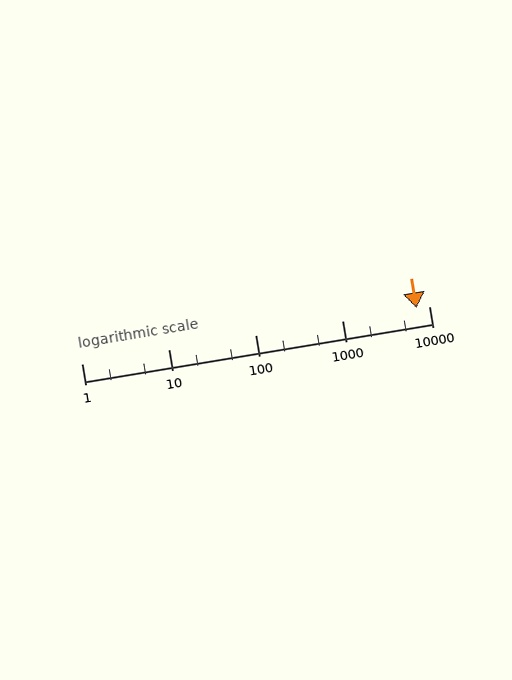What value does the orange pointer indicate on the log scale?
The pointer indicates approximately 7300.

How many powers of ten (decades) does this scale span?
The scale spans 4 decades, from 1 to 10000.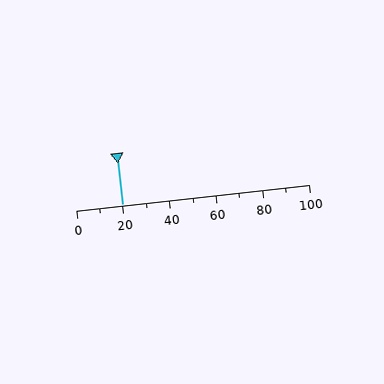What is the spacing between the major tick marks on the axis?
The major ticks are spaced 20 apart.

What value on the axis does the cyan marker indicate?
The marker indicates approximately 20.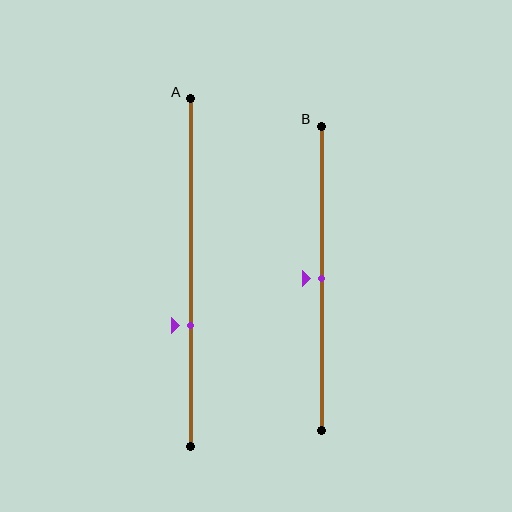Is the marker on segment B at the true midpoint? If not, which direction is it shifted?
Yes, the marker on segment B is at the true midpoint.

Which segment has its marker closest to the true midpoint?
Segment B has its marker closest to the true midpoint.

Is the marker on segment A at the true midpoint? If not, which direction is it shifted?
No, the marker on segment A is shifted downward by about 15% of the segment length.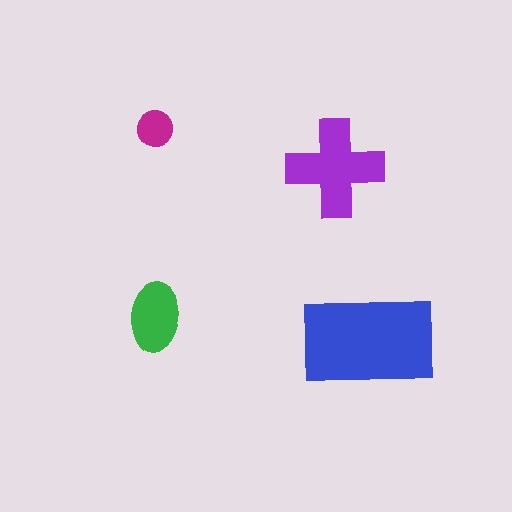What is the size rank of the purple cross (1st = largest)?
2nd.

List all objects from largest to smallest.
The blue rectangle, the purple cross, the green ellipse, the magenta circle.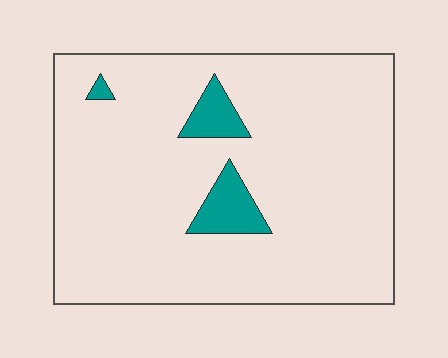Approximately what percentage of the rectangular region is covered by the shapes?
Approximately 5%.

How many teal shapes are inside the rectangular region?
3.